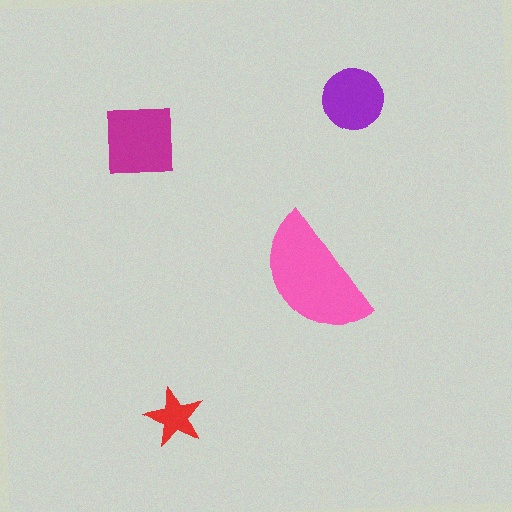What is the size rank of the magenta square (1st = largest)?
2nd.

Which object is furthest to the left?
The magenta square is leftmost.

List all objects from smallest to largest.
The red star, the purple circle, the magenta square, the pink semicircle.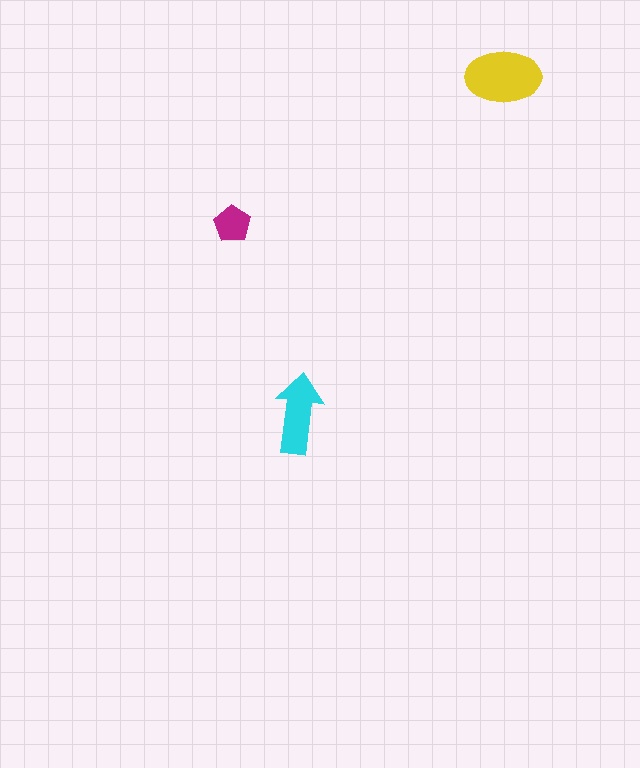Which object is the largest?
The yellow ellipse.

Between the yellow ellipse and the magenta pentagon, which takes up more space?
The yellow ellipse.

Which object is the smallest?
The magenta pentagon.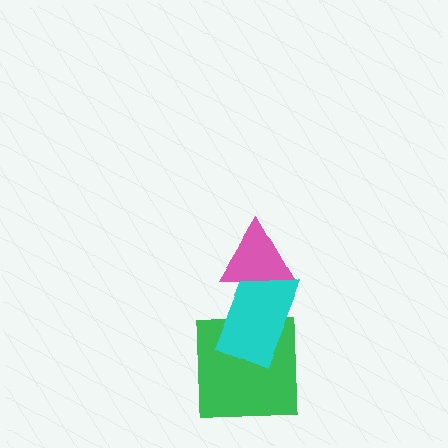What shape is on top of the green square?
The cyan rectangle is on top of the green square.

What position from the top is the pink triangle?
The pink triangle is 1st from the top.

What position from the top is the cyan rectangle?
The cyan rectangle is 2nd from the top.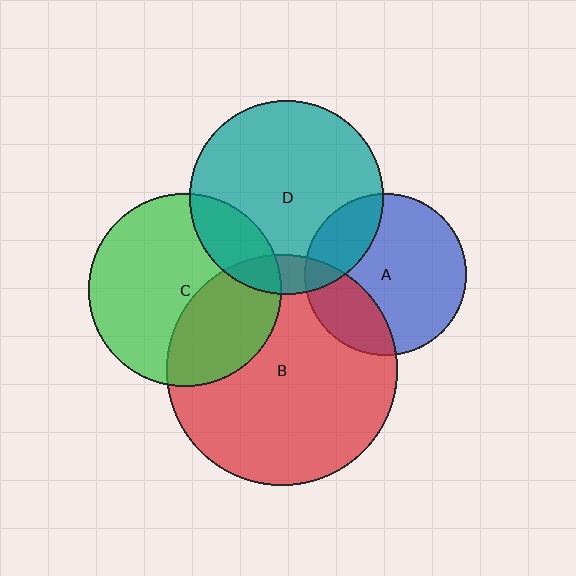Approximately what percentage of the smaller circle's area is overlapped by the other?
Approximately 25%.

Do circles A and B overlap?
Yes.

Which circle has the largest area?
Circle B (red).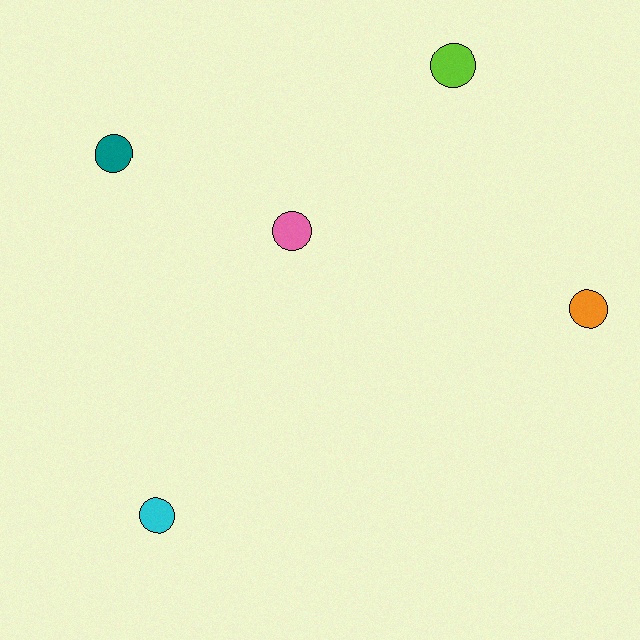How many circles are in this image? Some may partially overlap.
There are 5 circles.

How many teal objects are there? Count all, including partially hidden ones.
There is 1 teal object.